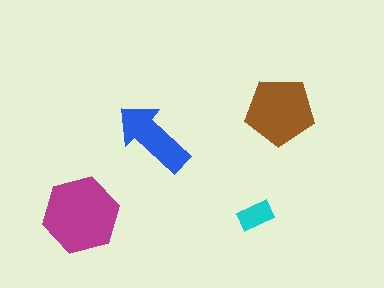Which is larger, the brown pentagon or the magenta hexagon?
The magenta hexagon.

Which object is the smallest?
The cyan rectangle.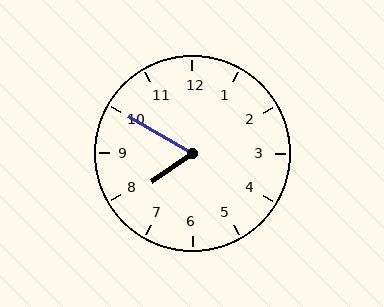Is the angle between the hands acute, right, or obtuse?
It is acute.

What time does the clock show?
7:50.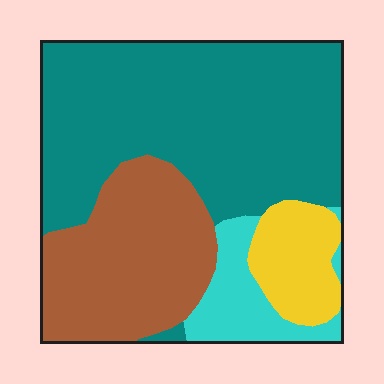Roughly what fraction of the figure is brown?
Brown covers around 25% of the figure.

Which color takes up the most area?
Teal, at roughly 55%.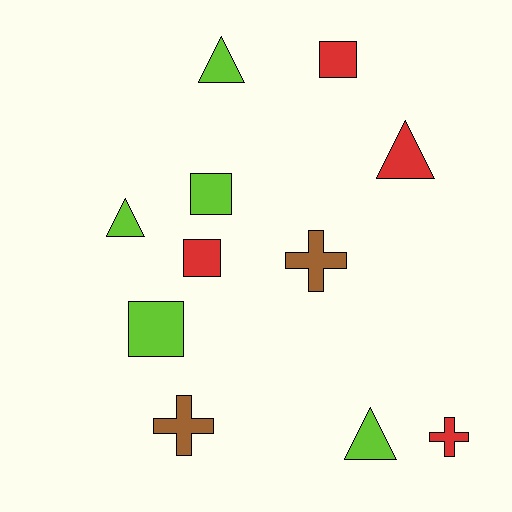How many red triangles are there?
There is 1 red triangle.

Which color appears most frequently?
Lime, with 5 objects.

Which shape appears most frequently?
Triangle, with 4 objects.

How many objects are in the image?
There are 11 objects.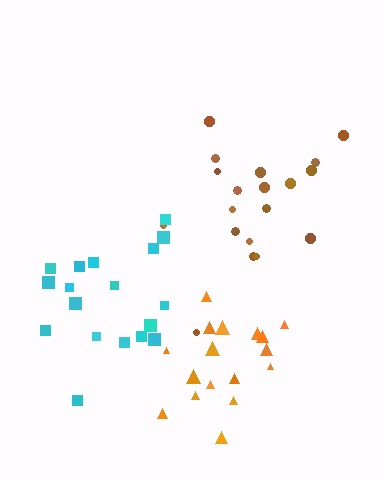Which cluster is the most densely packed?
Orange.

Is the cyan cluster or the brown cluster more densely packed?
Cyan.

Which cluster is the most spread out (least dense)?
Brown.